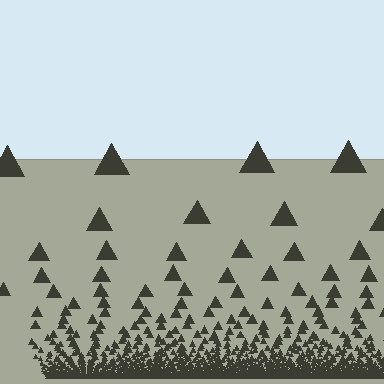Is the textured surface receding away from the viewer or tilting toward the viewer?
The surface appears to tilt toward the viewer. Texture elements get larger and sparser toward the top.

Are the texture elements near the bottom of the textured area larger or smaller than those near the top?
Smaller. The gradient is inverted — elements near the bottom are smaller and denser.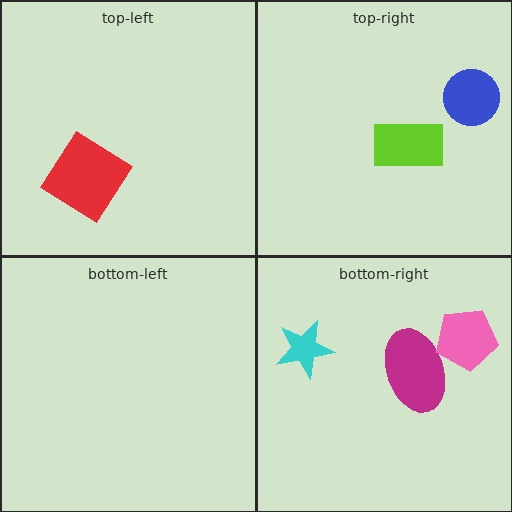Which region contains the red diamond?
The top-left region.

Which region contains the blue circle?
The top-right region.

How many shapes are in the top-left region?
1.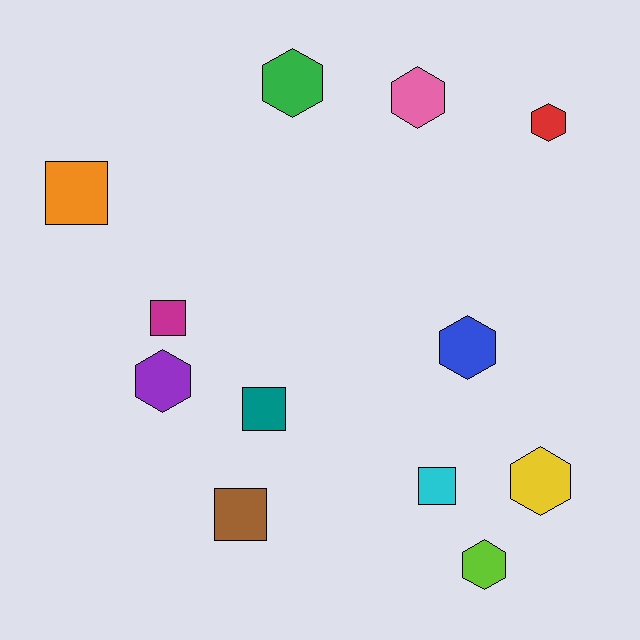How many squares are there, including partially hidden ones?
There are 5 squares.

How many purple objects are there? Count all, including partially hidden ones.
There is 1 purple object.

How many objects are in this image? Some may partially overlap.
There are 12 objects.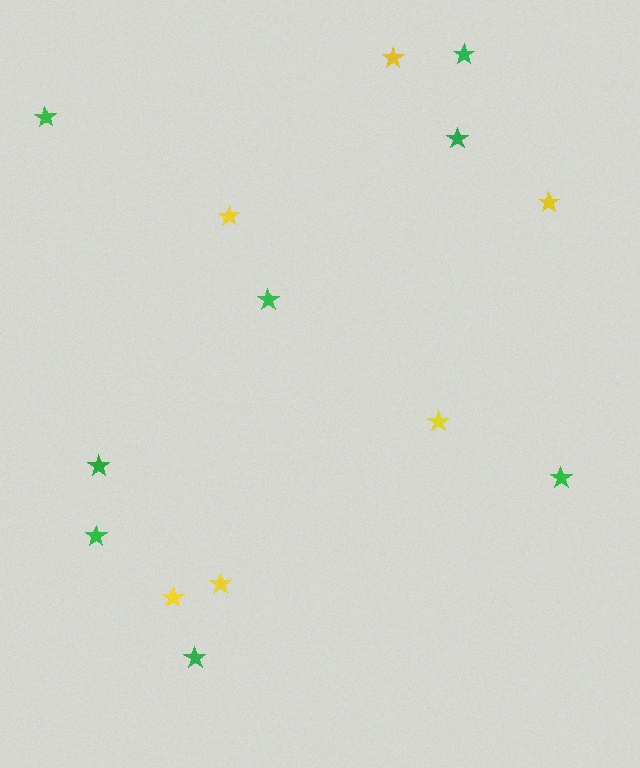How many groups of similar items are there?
There are 2 groups: one group of green stars (8) and one group of yellow stars (6).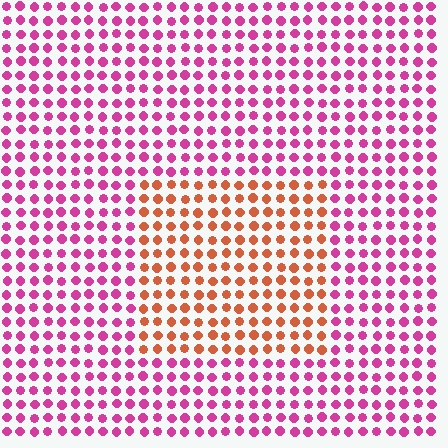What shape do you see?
I see a rectangle.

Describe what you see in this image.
The image is filled with small magenta elements in a uniform arrangement. A rectangle-shaped region is visible where the elements are tinted to a slightly different hue, forming a subtle color boundary.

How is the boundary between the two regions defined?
The boundary is defined purely by a slight shift in hue (about 53 degrees). Spacing, size, and orientation are identical on both sides.